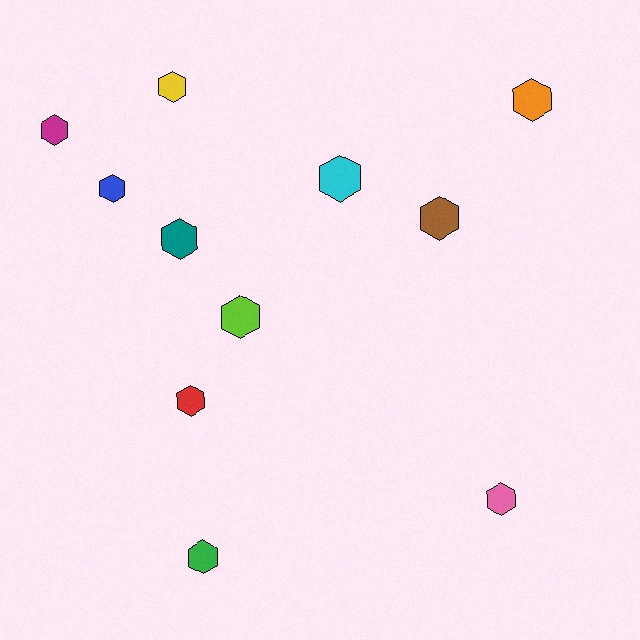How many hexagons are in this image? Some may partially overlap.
There are 11 hexagons.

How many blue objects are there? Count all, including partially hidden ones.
There is 1 blue object.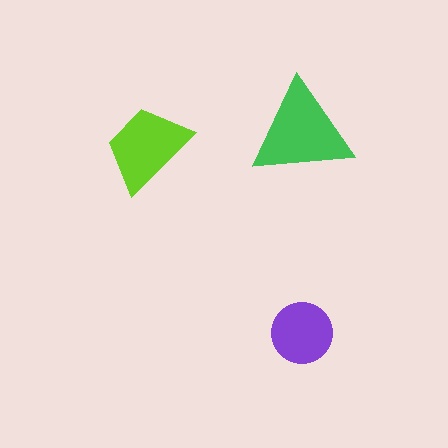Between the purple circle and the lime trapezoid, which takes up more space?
The lime trapezoid.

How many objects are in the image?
There are 3 objects in the image.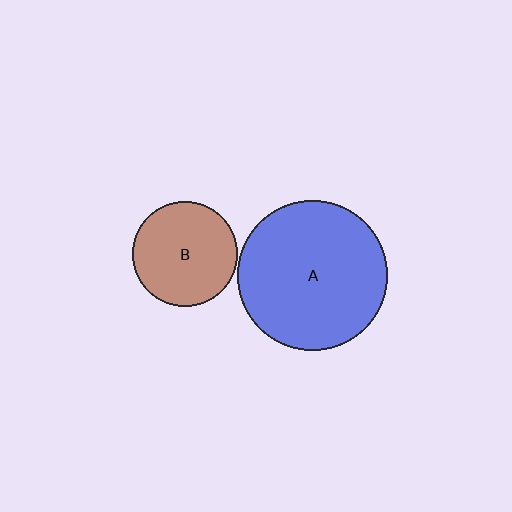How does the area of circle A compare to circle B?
Approximately 2.0 times.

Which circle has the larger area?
Circle A (blue).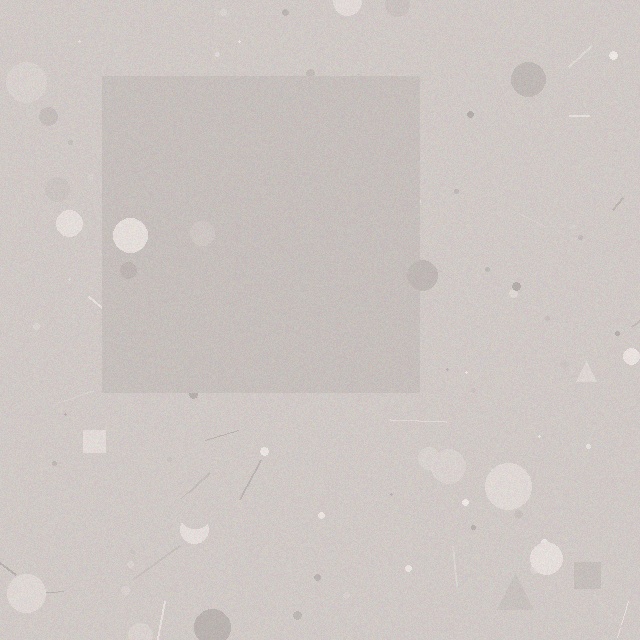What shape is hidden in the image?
A square is hidden in the image.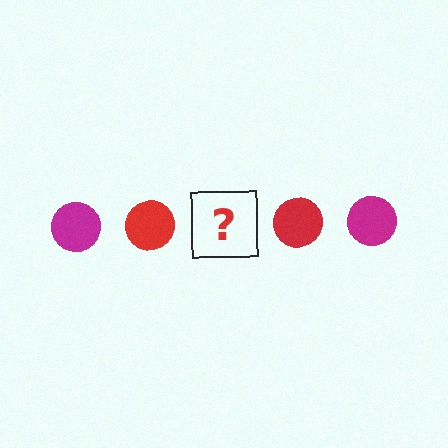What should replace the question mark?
The question mark should be replaced with a magenta circle.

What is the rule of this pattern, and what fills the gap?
The rule is that the pattern cycles through magenta, red circles. The gap should be filled with a magenta circle.